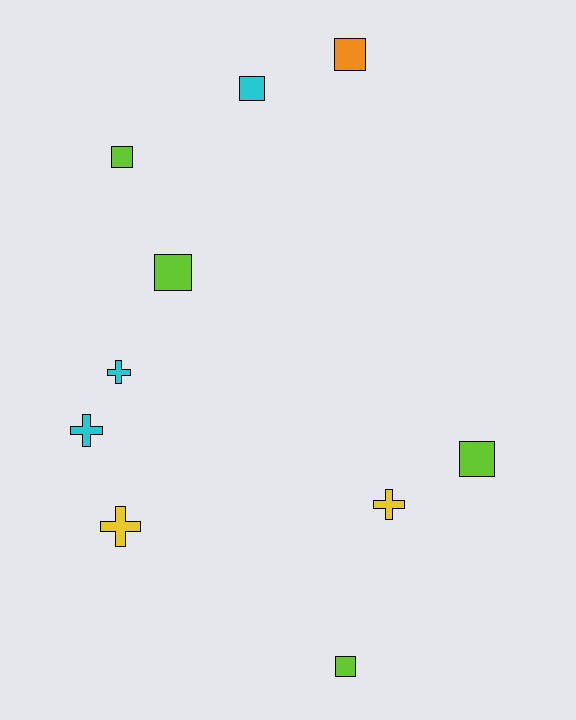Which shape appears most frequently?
Square, with 6 objects.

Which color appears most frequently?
Lime, with 4 objects.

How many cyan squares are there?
There is 1 cyan square.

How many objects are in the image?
There are 10 objects.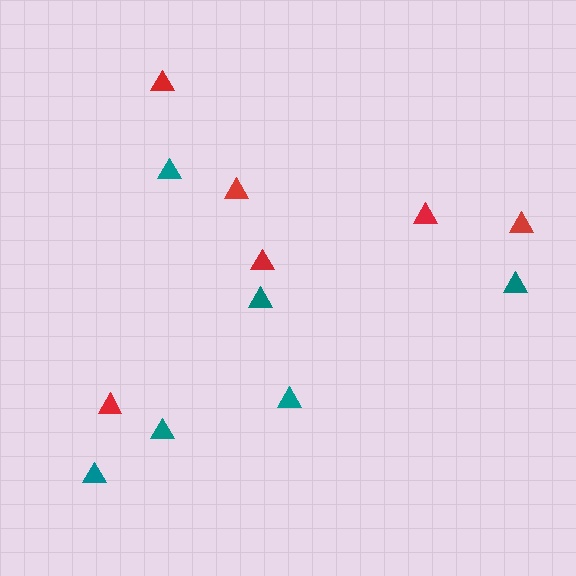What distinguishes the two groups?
There are 2 groups: one group of teal triangles (6) and one group of red triangles (6).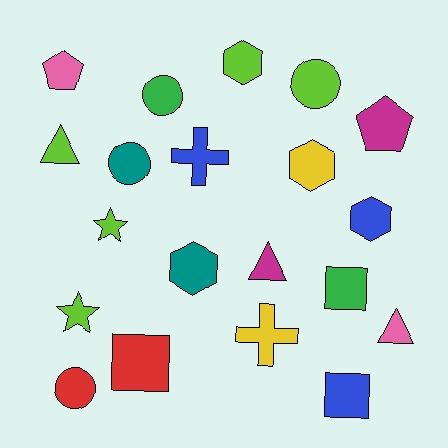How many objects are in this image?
There are 20 objects.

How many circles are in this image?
There are 4 circles.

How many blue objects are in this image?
There are 3 blue objects.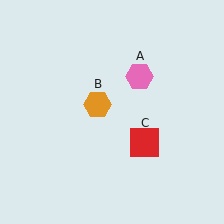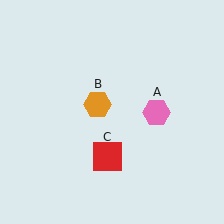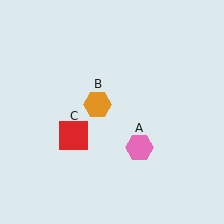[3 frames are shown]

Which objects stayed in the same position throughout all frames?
Orange hexagon (object B) remained stationary.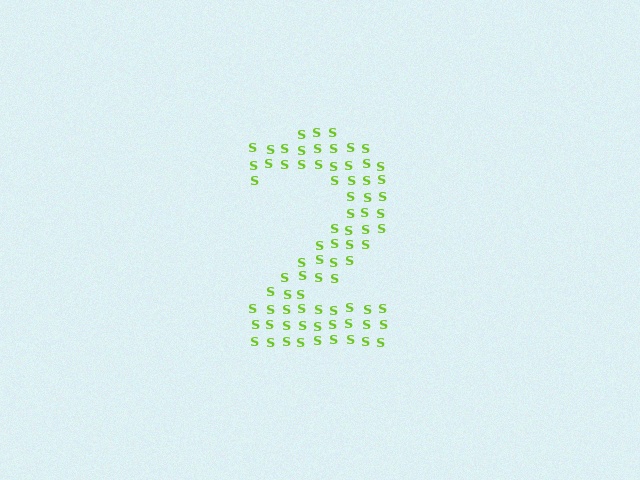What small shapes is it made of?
It is made of small letter S's.